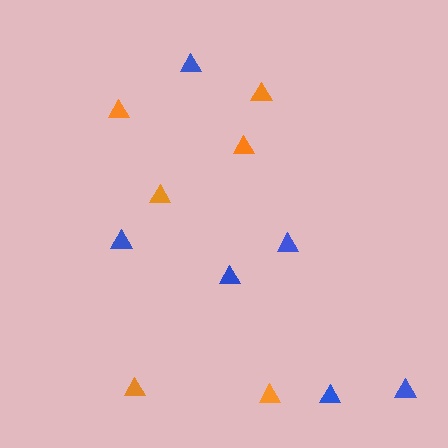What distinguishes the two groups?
There are 2 groups: one group of blue triangles (6) and one group of orange triangles (6).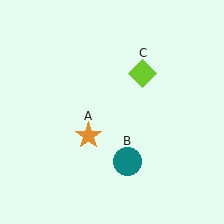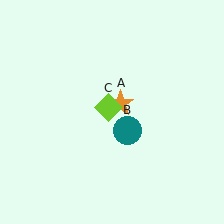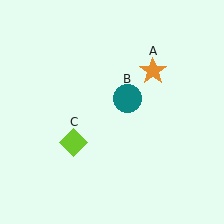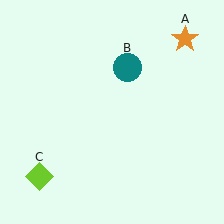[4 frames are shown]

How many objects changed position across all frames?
3 objects changed position: orange star (object A), teal circle (object B), lime diamond (object C).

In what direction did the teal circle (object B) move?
The teal circle (object B) moved up.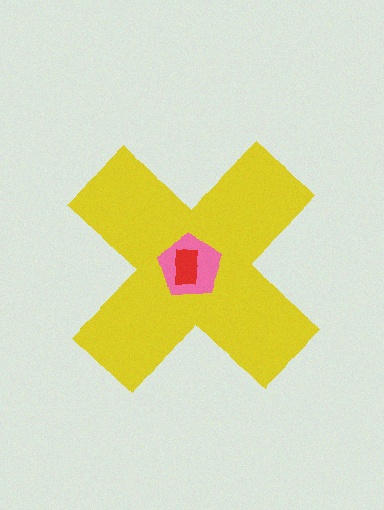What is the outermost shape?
The yellow cross.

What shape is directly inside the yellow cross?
The pink pentagon.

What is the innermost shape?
The red rectangle.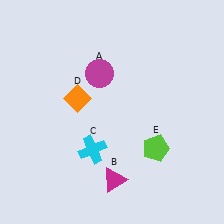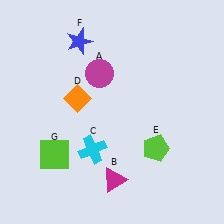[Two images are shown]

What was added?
A blue star (F), a lime square (G) were added in Image 2.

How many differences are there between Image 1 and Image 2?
There are 2 differences between the two images.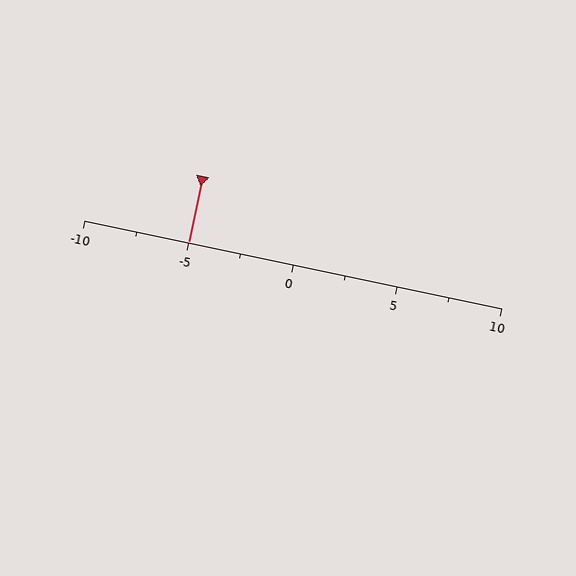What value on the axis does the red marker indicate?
The marker indicates approximately -5.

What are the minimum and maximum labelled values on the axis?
The axis runs from -10 to 10.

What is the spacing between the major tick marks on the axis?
The major ticks are spaced 5 apart.